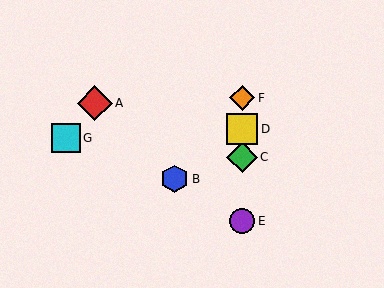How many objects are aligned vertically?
4 objects (C, D, E, F) are aligned vertically.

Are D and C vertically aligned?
Yes, both are at x≈242.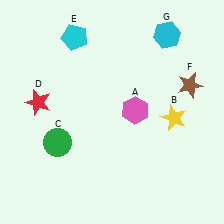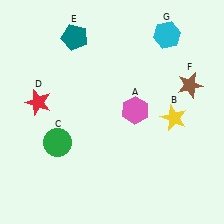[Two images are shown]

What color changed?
The pentagon (E) changed from cyan in Image 1 to teal in Image 2.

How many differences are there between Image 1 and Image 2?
There is 1 difference between the two images.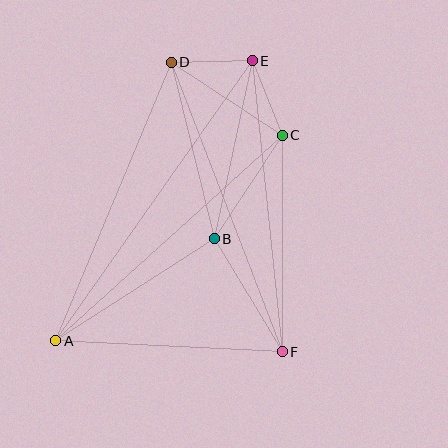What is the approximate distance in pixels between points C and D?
The distance between C and D is approximately 133 pixels.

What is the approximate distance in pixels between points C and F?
The distance between C and F is approximately 217 pixels.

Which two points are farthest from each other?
Points A and E are farthest from each other.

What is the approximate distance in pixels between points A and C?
The distance between A and C is approximately 305 pixels.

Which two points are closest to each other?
Points C and E are closest to each other.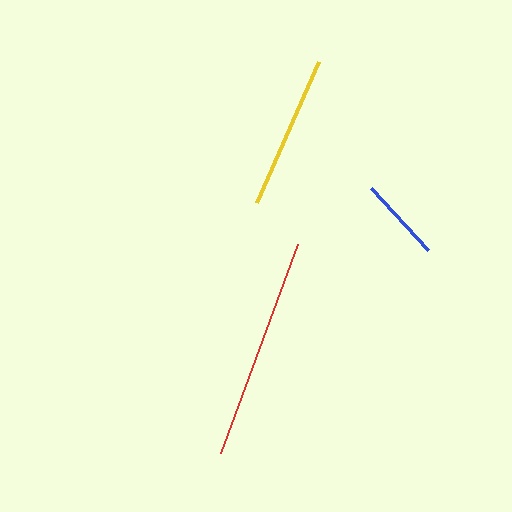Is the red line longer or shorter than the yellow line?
The red line is longer than the yellow line.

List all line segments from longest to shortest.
From longest to shortest: red, yellow, blue.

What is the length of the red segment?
The red segment is approximately 223 pixels long.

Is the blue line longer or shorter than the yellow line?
The yellow line is longer than the blue line.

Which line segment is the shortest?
The blue line is the shortest at approximately 84 pixels.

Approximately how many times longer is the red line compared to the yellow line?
The red line is approximately 1.4 times the length of the yellow line.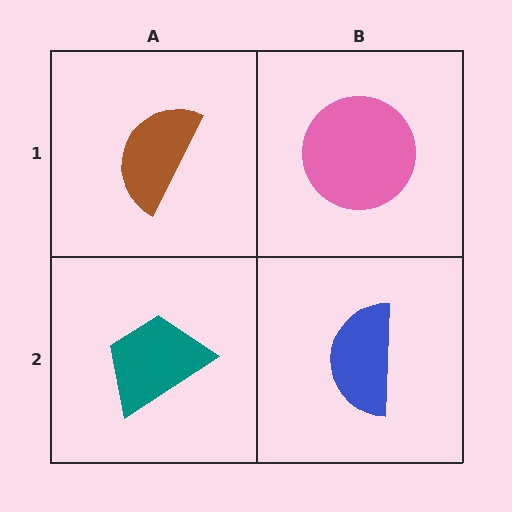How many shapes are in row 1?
2 shapes.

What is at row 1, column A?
A brown semicircle.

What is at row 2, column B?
A blue semicircle.